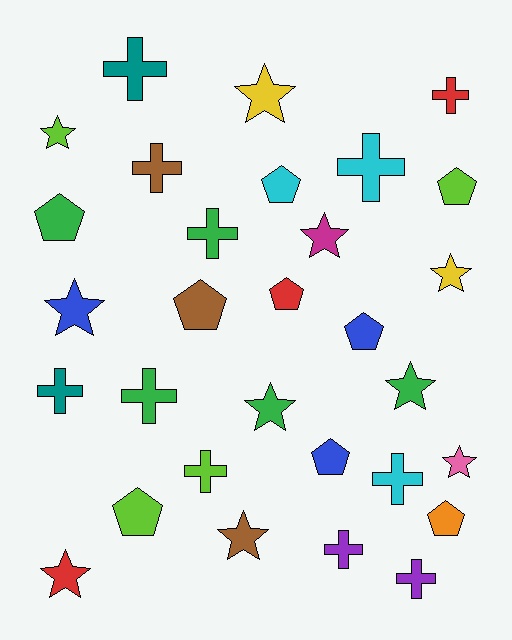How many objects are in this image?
There are 30 objects.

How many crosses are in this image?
There are 11 crosses.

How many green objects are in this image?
There are 5 green objects.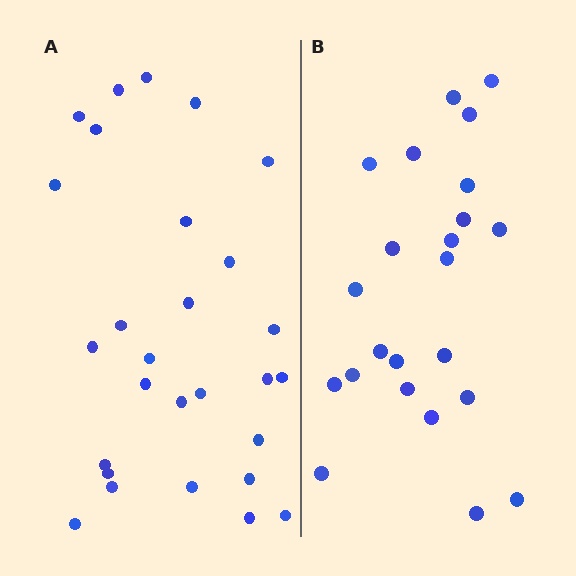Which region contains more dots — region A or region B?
Region A (the left region) has more dots.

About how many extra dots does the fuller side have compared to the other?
Region A has about 5 more dots than region B.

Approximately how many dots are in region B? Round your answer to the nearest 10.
About 20 dots. (The exact count is 23, which rounds to 20.)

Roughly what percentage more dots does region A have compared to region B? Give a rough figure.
About 20% more.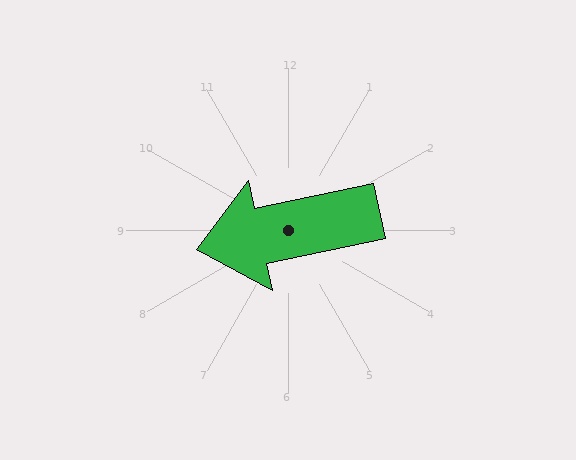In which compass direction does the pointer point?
West.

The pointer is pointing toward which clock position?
Roughly 9 o'clock.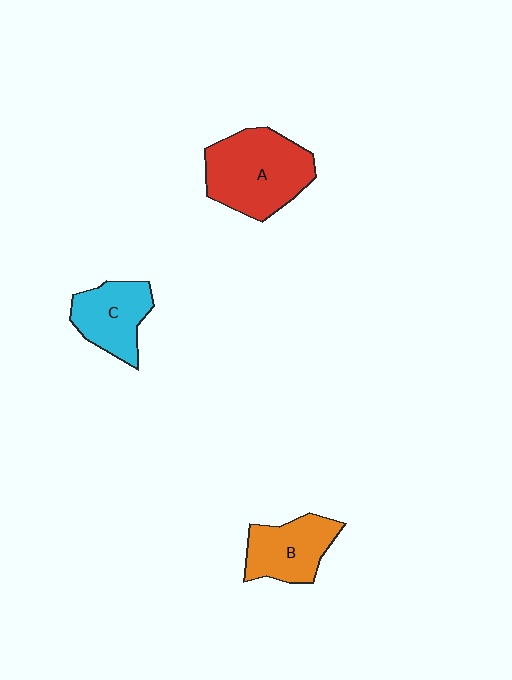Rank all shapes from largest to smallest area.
From largest to smallest: A (red), B (orange), C (cyan).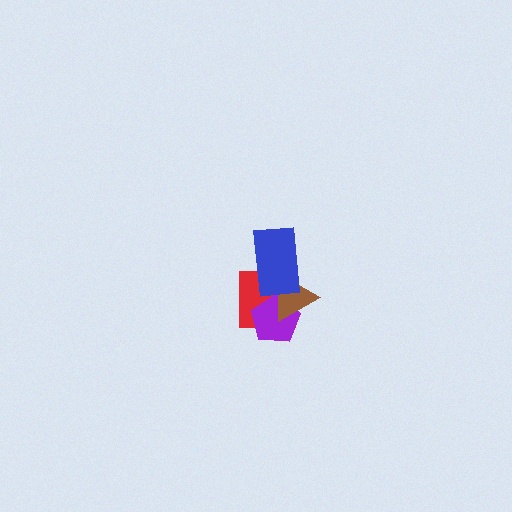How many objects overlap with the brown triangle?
3 objects overlap with the brown triangle.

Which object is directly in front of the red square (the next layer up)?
The purple pentagon is directly in front of the red square.